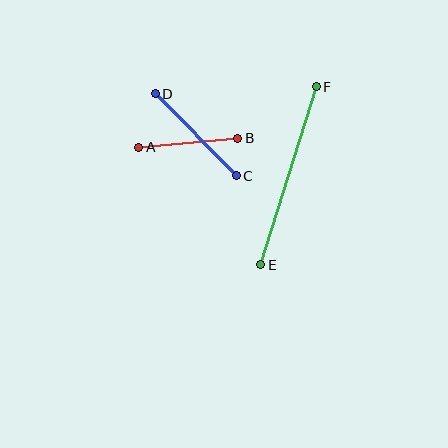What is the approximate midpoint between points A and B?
The midpoint is at approximately (188, 143) pixels.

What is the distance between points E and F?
The distance is approximately 187 pixels.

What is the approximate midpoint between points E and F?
The midpoint is at approximately (288, 176) pixels.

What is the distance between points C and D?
The distance is approximately 115 pixels.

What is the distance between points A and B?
The distance is approximately 100 pixels.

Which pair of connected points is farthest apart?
Points E and F are farthest apart.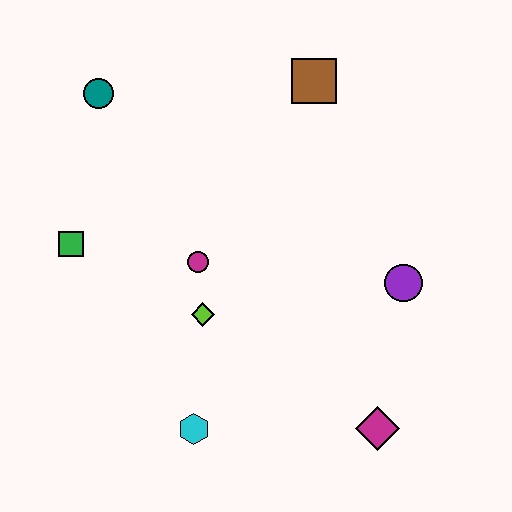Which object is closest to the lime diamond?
The magenta circle is closest to the lime diamond.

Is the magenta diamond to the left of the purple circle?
Yes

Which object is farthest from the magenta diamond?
The teal circle is farthest from the magenta diamond.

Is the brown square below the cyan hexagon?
No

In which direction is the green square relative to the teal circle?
The green square is below the teal circle.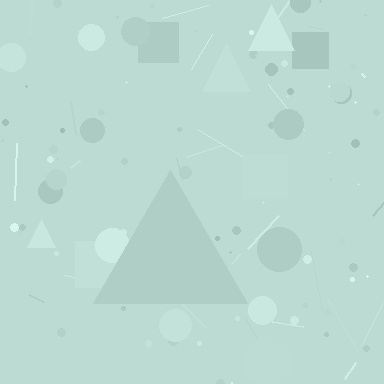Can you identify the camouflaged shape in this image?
The camouflaged shape is a triangle.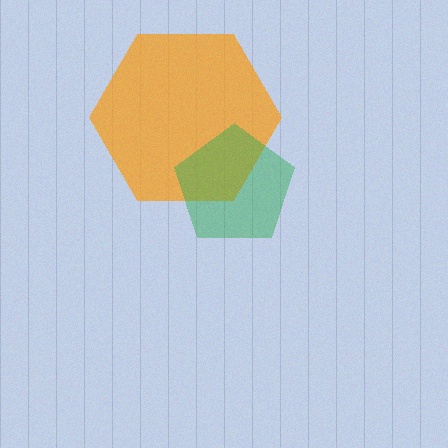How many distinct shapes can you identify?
There are 2 distinct shapes: an orange hexagon, a green pentagon.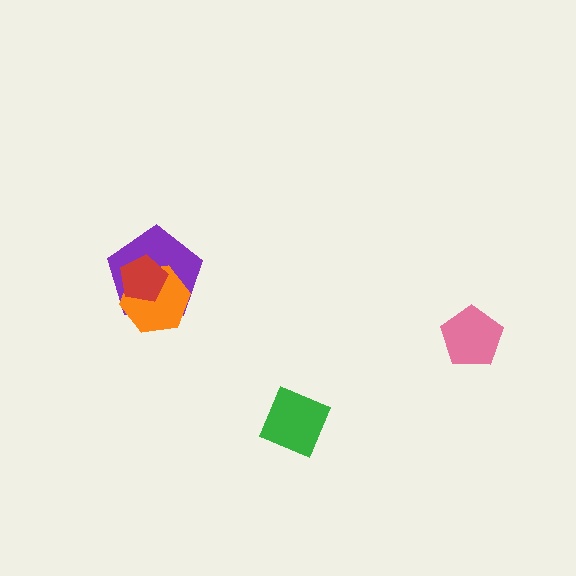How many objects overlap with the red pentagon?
2 objects overlap with the red pentagon.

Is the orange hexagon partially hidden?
Yes, it is partially covered by another shape.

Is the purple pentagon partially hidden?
Yes, it is partially covered by another shape.